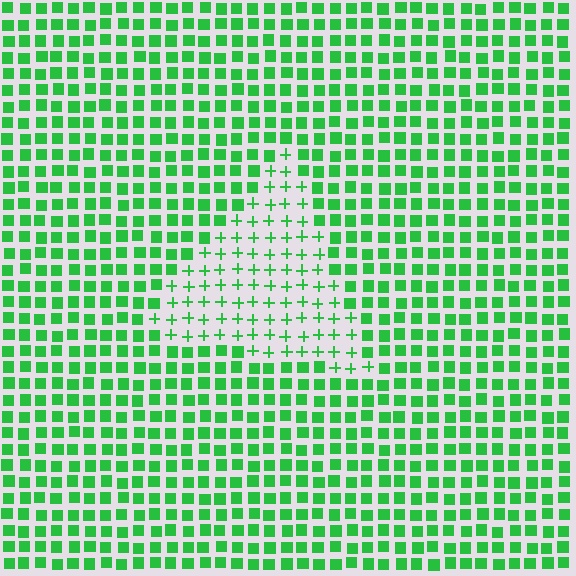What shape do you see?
I see a triangle.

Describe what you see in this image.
The image is filled with small green elements arranged in a uniform grid. A triangle-shaped region contains plus signs, while the surrounding area contains squares. The boundary is defined purely by the change in element shape.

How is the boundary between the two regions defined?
The boundary is defined by a change in element shape: plus signs inside vs. squares outside. All elements share the same color and spacing.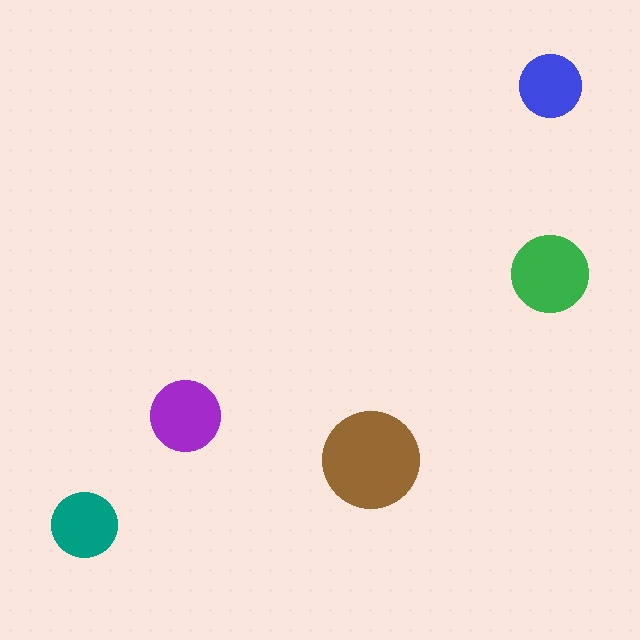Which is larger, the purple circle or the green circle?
The green one.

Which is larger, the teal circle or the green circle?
The green one.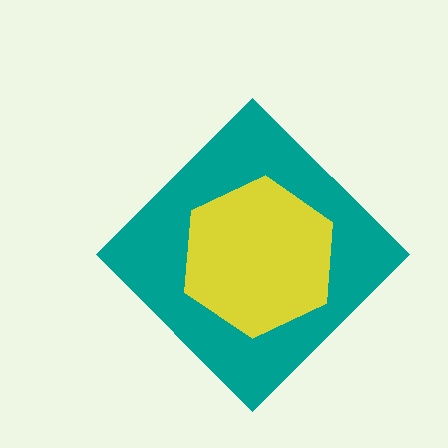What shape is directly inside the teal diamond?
The yellow hexagon.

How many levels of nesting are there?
2.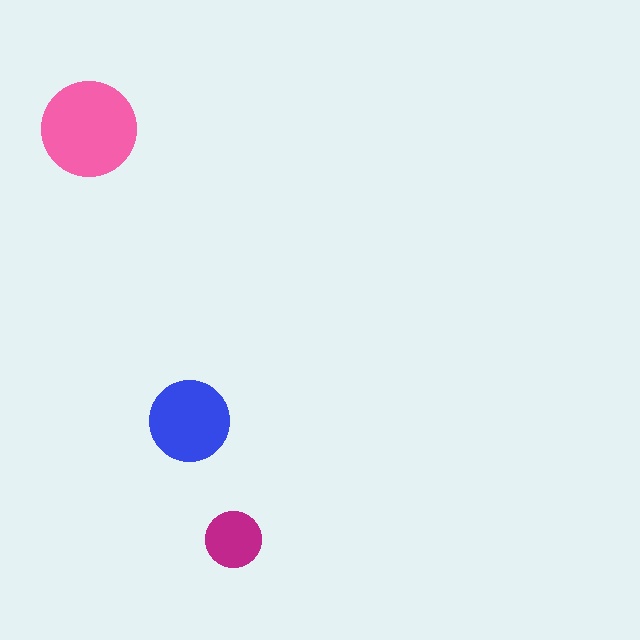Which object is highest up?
The pink circle is topmost.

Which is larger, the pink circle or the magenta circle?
The pink one.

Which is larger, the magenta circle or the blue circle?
The blue one.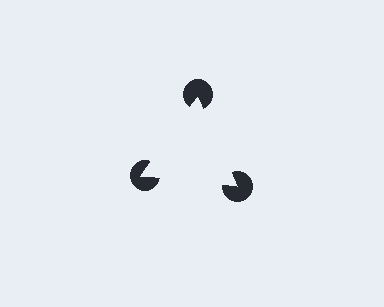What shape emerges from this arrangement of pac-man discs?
An illusory triangle — its edges are inferred from the aligned wedge cuts in the pac-man discs, not physically drawn.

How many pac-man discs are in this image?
There are 3 — one at each vertex of the illusory triangle.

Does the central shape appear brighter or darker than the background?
It typically appears slightly brighter than the background, even though no actual brightness change is drawn.